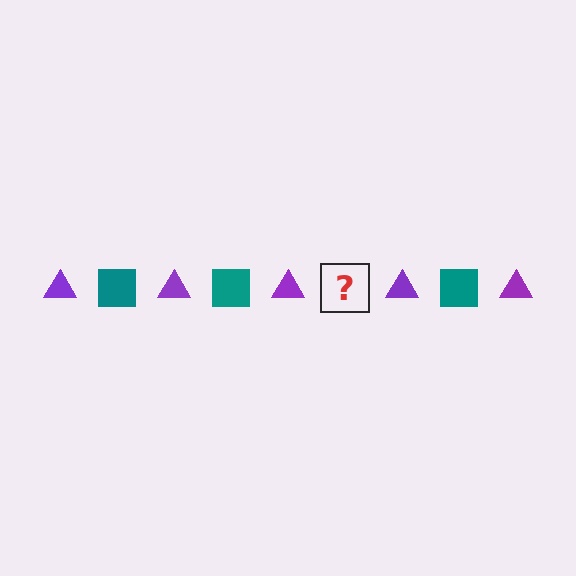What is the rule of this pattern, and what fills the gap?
The rule is that the pattern alternates between purple triangle and teal square. The gap should be filled with a teal square.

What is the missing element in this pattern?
The missing element is a teal square.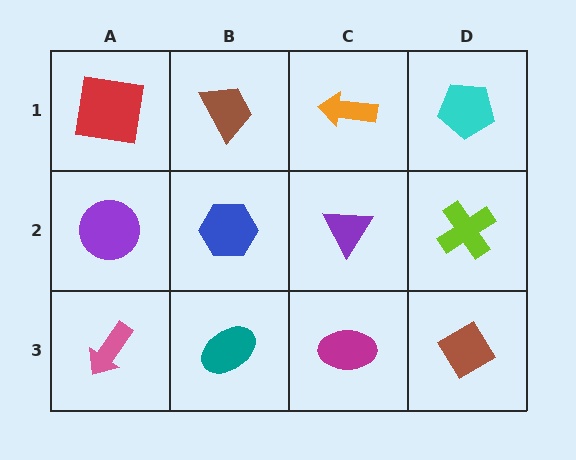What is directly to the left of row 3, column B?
A pink arrow.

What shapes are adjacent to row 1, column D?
A lime cross (row 2, column D), an orange arrow (row 1, column C).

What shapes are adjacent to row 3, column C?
A purple triangle (row 2, column C), a teal ellipse (row 3, column B), a brown diamond (row 3, column D).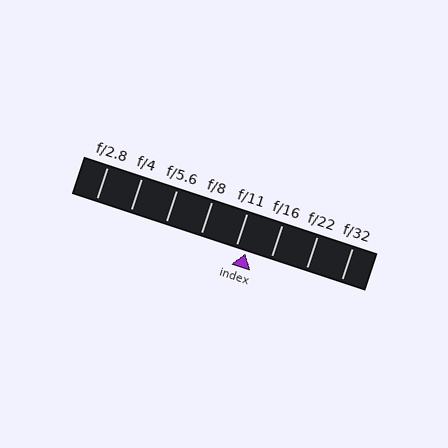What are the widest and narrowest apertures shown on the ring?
The widest aperture shown is f/2.8 and the narrowest is f/32.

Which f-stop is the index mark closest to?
The index mark is closest to f/11.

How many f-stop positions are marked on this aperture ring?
There are 8 f-stop positions marked.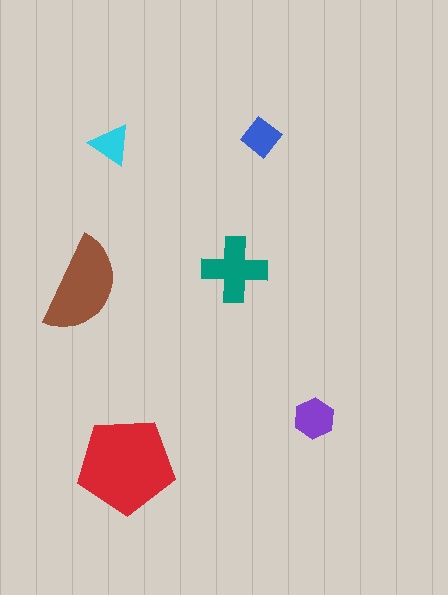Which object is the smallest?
The cyan triangle.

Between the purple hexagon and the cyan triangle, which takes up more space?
The purple hexagon.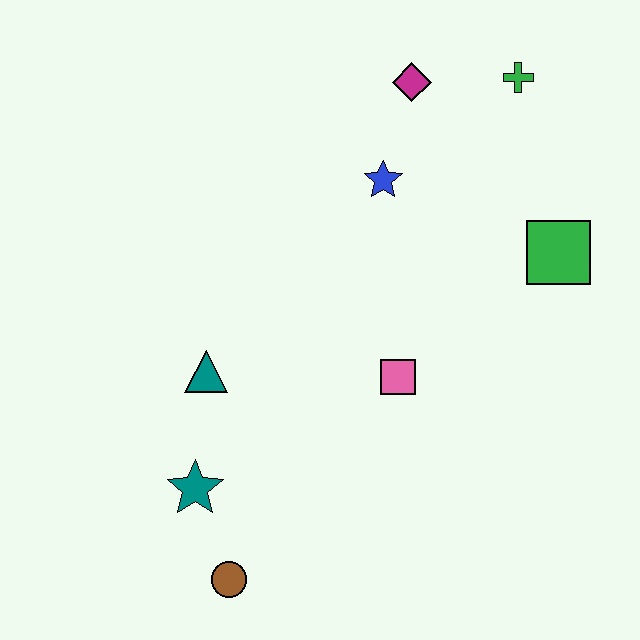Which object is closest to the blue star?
The magenta diamond is closest to the blue star.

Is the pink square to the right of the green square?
No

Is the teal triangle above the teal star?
Yes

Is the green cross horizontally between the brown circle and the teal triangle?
No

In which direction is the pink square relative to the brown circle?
The pink square is above the brown circle.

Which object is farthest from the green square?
The brown circle is farthest from the green square.